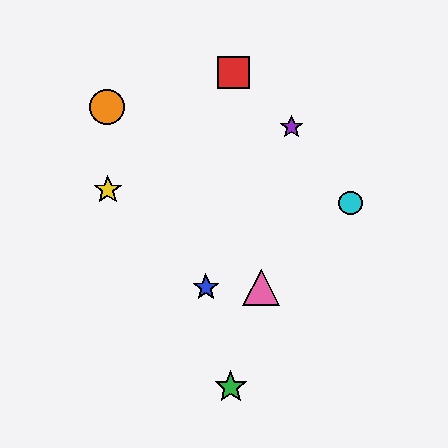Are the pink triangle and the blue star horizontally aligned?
Yes, both are at y≈288.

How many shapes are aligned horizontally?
2 shapes (the blue star, the pink triangle) are aligned horizontally.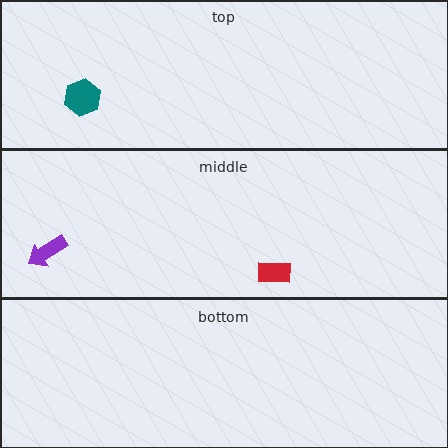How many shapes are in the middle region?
2.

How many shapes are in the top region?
1.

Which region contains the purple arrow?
The middle region.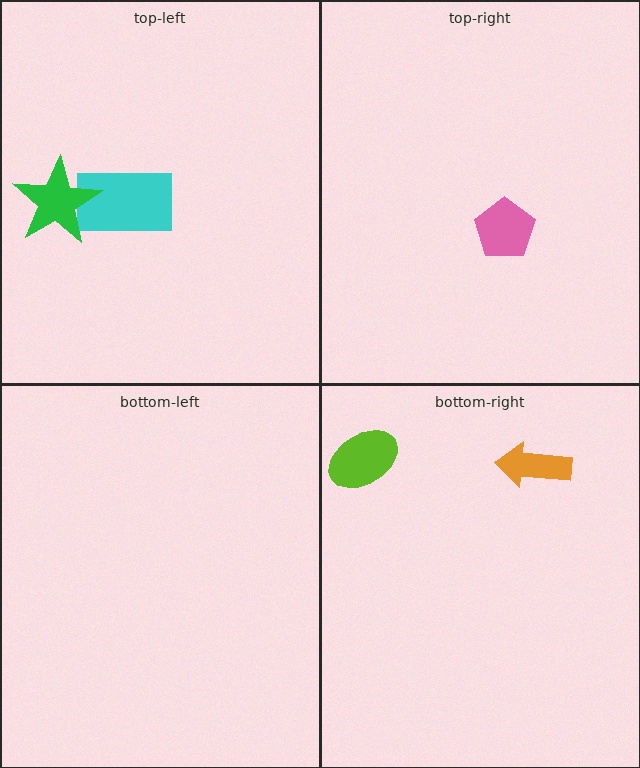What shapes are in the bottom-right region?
The lime ellipse, the orange arrow.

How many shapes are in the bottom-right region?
2.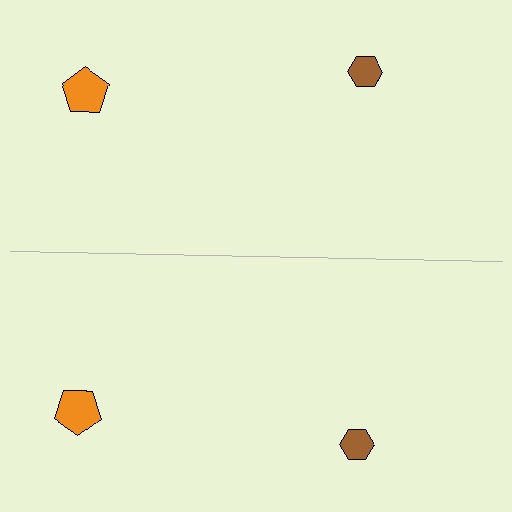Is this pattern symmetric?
Yes, this pattern has bilateral (reflection) symmetry.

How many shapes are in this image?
There are 4 shapes in this image.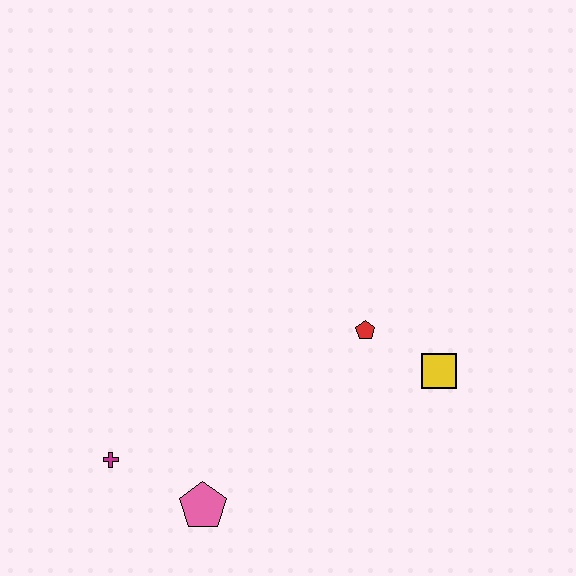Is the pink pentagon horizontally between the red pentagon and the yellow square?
No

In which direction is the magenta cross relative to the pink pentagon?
The magenta cross is to the left of the pink pentagon.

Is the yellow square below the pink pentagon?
No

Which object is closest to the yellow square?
The red pentagon is closest to the yellow square.